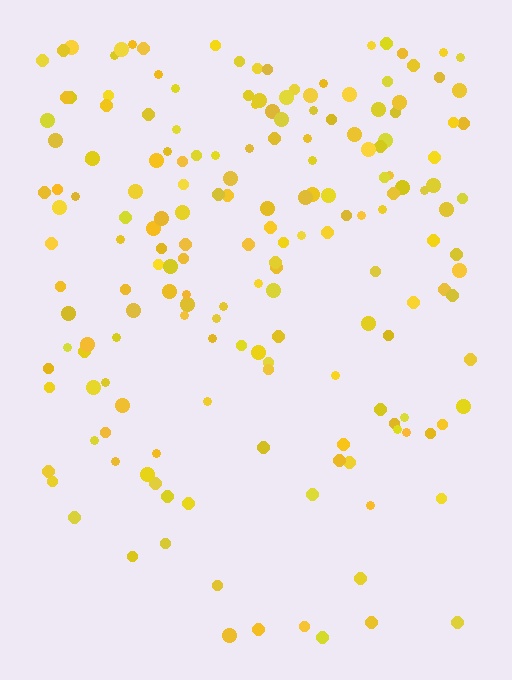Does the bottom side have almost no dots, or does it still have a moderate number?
Still a moderate number, just noticeably fewer than the top.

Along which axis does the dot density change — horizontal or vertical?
Vertical.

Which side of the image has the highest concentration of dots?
The top.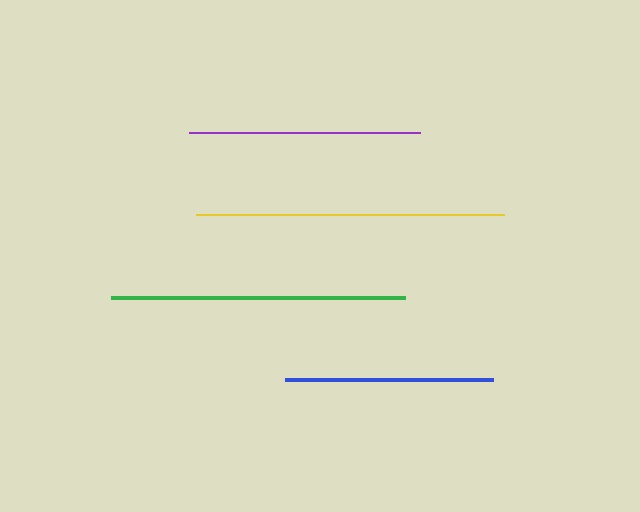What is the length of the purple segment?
The purple segment is approximately 231 pixels long.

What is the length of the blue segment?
The blue segment is approximately 208 pixels long.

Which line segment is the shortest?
The blue line is the shortest at approximately 208 pixels.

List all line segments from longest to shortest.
From longest to shortest: yellow, green, purple, blue.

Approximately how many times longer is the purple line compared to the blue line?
The purple line is approximately 1.1 times the length of the blue line.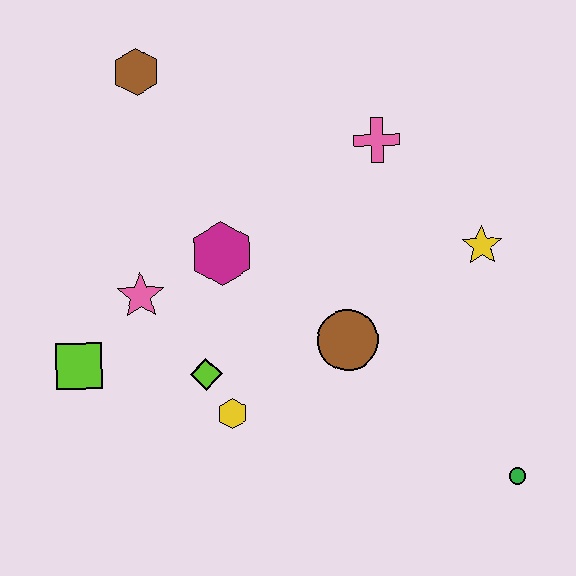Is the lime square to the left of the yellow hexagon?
Yes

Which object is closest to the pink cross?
The yellow star is closest to the pink cross.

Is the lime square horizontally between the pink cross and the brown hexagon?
No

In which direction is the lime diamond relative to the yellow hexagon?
The lime diamond is above the yellow hexagon.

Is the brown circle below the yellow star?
Yes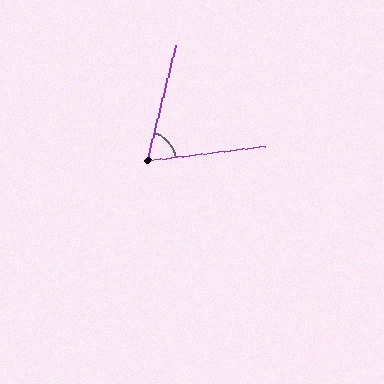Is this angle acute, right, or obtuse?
It is acute.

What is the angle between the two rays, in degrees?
Approximately 69 degrees.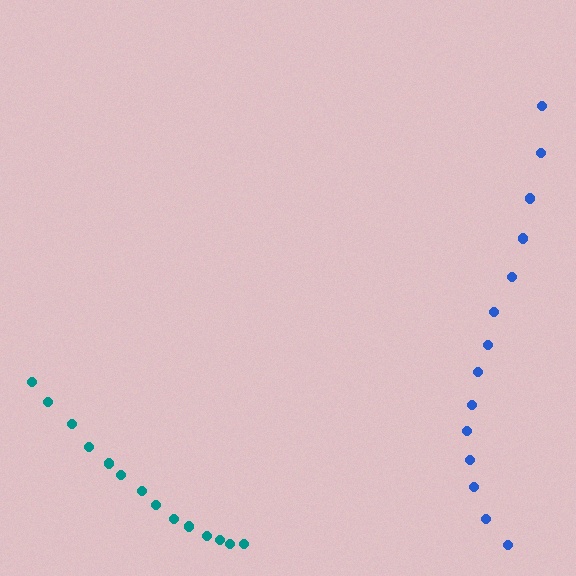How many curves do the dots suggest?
There are 2 distinct paths.